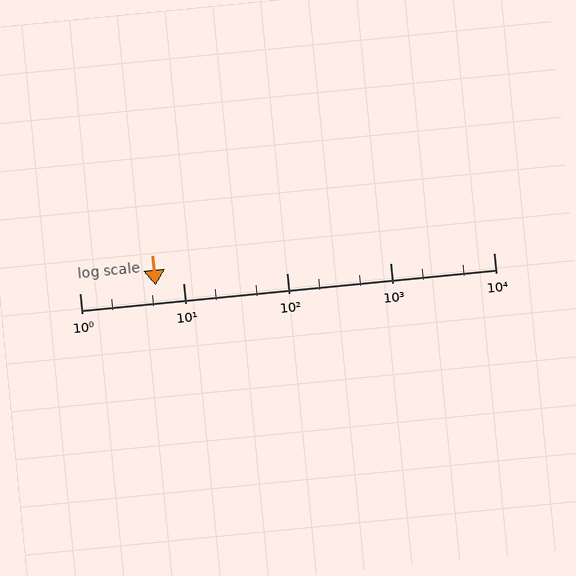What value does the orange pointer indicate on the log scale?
The pointer indicates approximately 5.5.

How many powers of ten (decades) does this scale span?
The scale spans 4 decades, from 1 to 10000.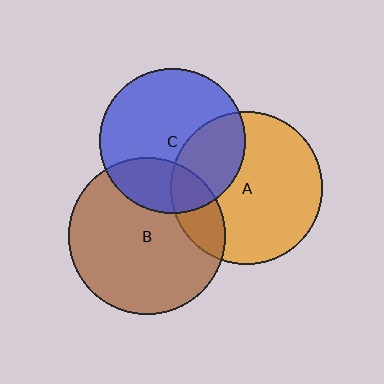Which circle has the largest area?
Circle B (brown).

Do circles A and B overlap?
Yes.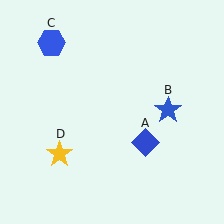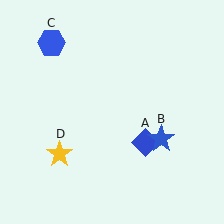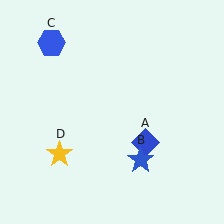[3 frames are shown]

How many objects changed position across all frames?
1 object changed position: blue star (object B).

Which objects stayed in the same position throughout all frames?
Blue diamond (object A) and blue hexagon (object C) and yellow star (object D) remained stationary.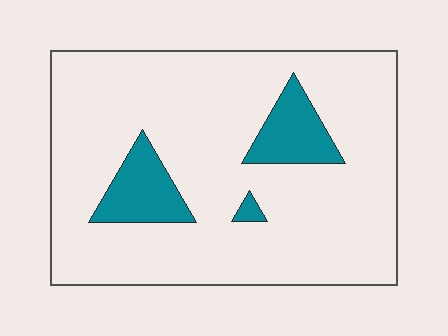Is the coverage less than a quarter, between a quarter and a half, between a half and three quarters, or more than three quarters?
Less than a quarter.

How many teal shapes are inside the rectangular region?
3.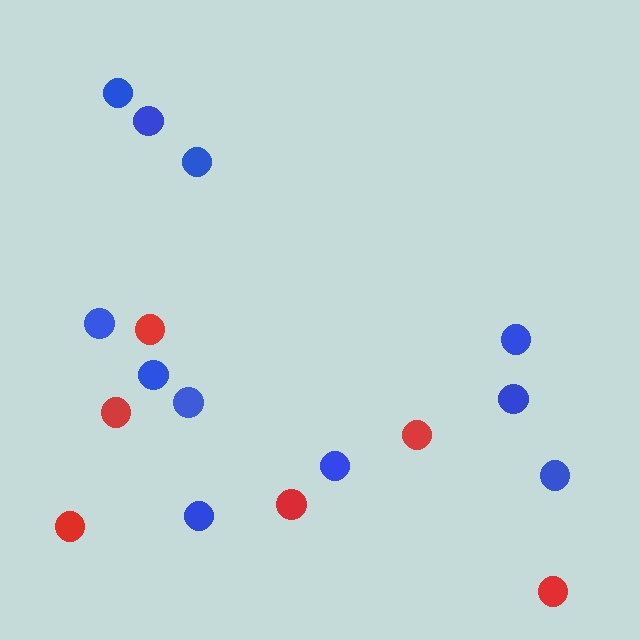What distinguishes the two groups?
There are 2 groups: one group of red circles (6) and one group of blue circles (11).